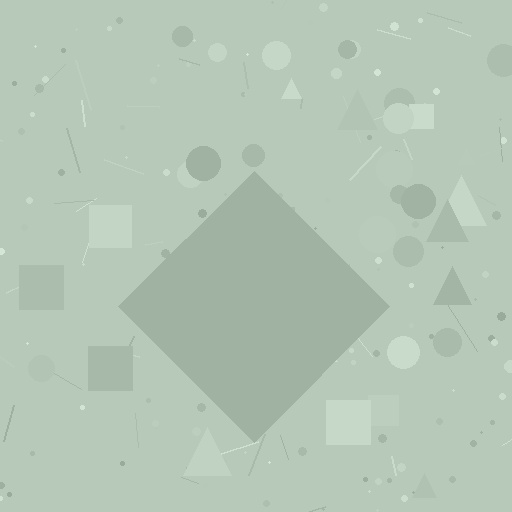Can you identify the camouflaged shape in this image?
The camouflaged shape is a diamond.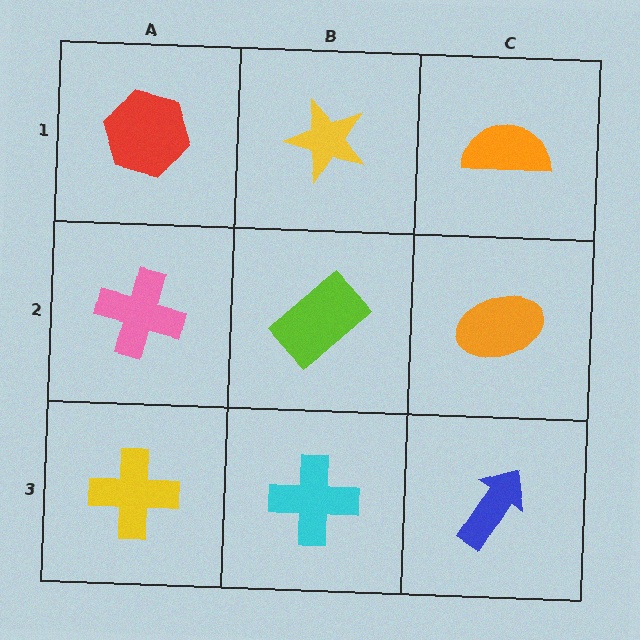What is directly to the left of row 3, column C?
A cyan cross.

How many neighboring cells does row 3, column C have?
2.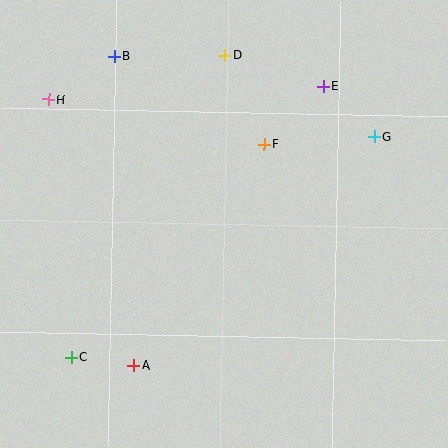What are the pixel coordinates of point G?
Point G is at (374, 137).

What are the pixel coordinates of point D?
Point D is at (225, 55).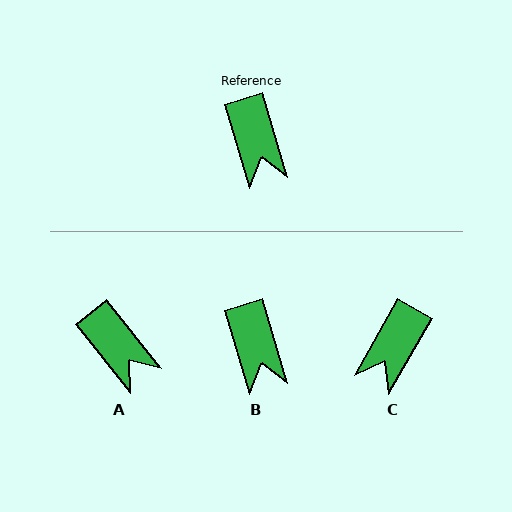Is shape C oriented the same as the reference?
No, it is off by about 46 degrees.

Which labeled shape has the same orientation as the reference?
B.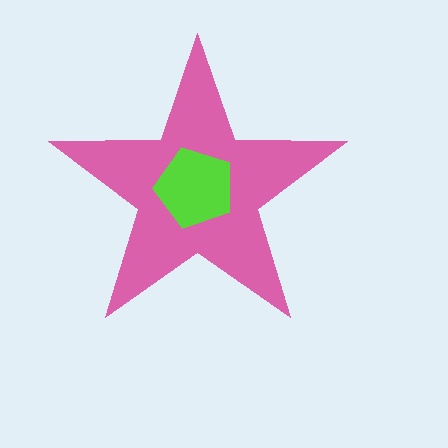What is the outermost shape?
The pink star.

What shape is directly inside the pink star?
The lime pentagon.